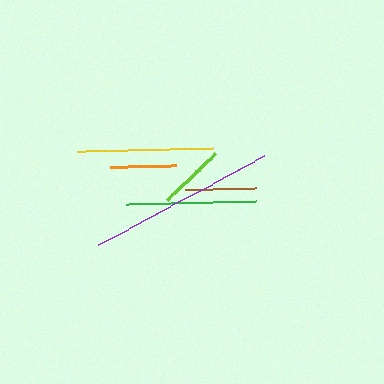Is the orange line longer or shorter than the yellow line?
The yellow line is longer than the orange line.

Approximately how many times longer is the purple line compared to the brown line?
The purple line is approximately 2.6 times the length of the brown line.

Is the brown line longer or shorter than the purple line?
The purple line is longer than the brown line.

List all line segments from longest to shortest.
From longest to shortest: purple, yellow, green, brown, lime, orange.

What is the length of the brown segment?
The brown segment is approximately 71 pixels long.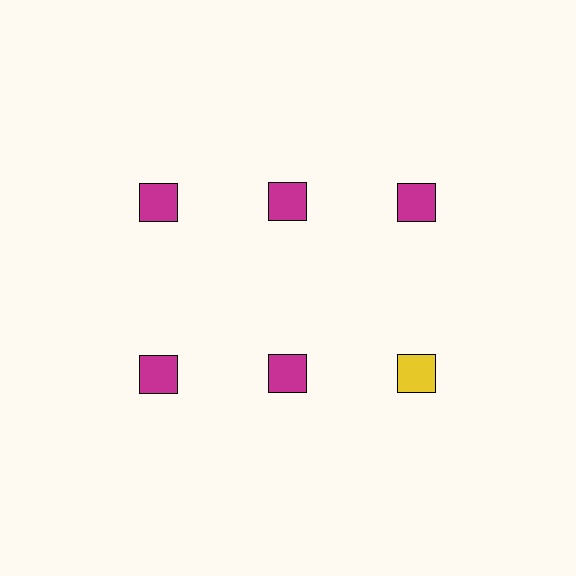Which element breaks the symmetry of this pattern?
The yellow square in the second row, center column breaks the symmetry. All other shapes are magenta squares.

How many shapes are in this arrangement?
There are 6 shapes arranged in a grid pattern.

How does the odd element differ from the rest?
It has a different color: yellow instead of magenta.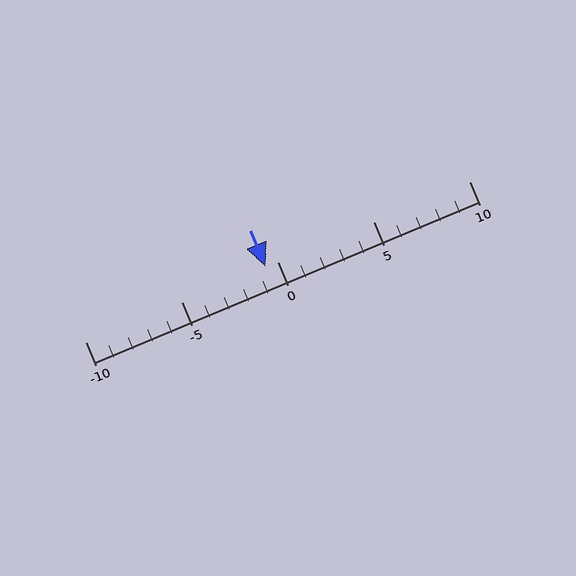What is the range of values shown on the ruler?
The ruler shows values from -10 to 10.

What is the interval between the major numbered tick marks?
The major tick marks are spaced 5 units apart.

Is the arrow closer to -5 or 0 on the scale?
The arrow is closer to 0.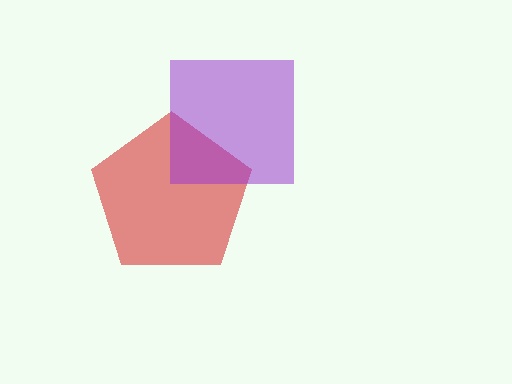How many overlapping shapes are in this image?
There are 2 overlapping shapes in the image.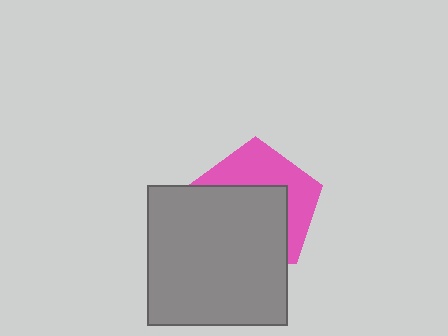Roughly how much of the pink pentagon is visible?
A small part of it is visible (roughly 43%).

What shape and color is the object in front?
The object in front is a gray square.